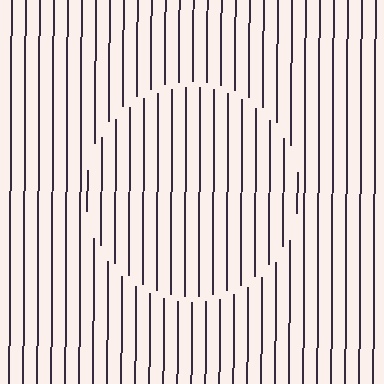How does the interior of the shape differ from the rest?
The interior of the shape contains the same grating, shifted by half a period — the contour is defined by the phase discontinuity where line-ends from the inner and outer gratings abut.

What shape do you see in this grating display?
An illusory circle. The interior of the shape contains the same grating, shifted by half a period — the contour is defined by the phase discontinuity where line-ends from the inner and outer gratings abut.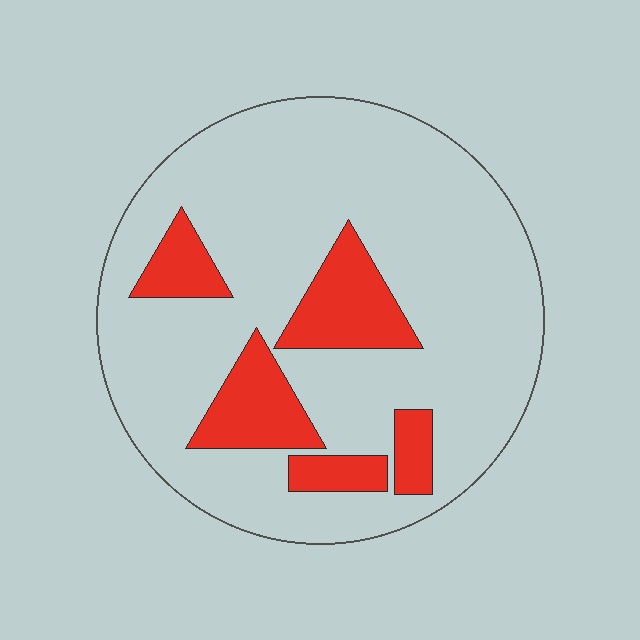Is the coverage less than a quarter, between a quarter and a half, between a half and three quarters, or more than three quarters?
Less than a quarter.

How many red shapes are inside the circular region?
5.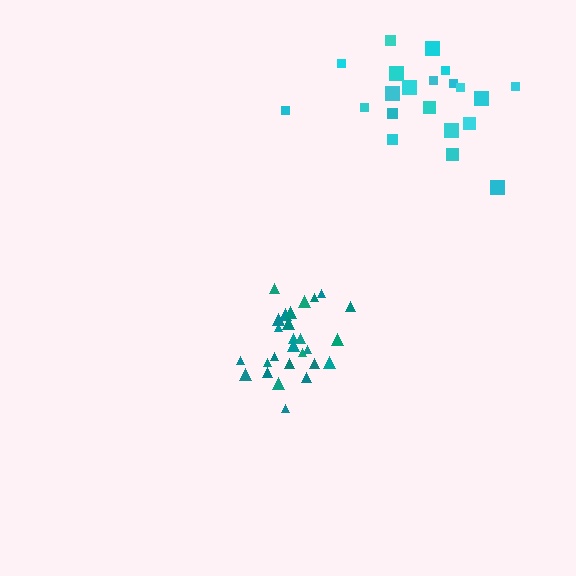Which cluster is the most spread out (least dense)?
Cyan.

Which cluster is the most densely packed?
Teal.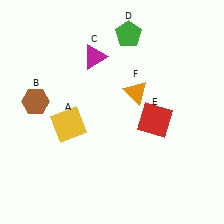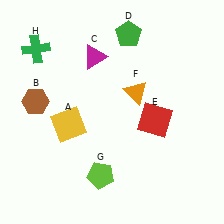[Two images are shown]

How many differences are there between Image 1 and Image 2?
There are 2 differences between the two images.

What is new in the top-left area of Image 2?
A green cross (H) was added in the top-left area of Image 2.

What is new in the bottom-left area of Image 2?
A lime pentagon (G) was added in the bottom-left area of Image 2.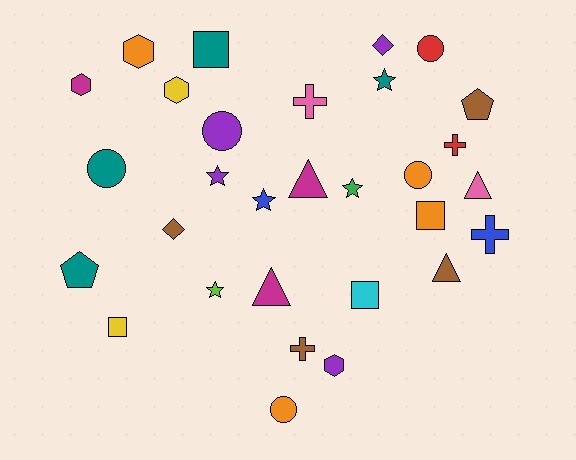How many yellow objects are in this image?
There are 2 yellow objects.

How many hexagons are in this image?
There are 4 hexagons.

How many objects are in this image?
There are 30 objects.